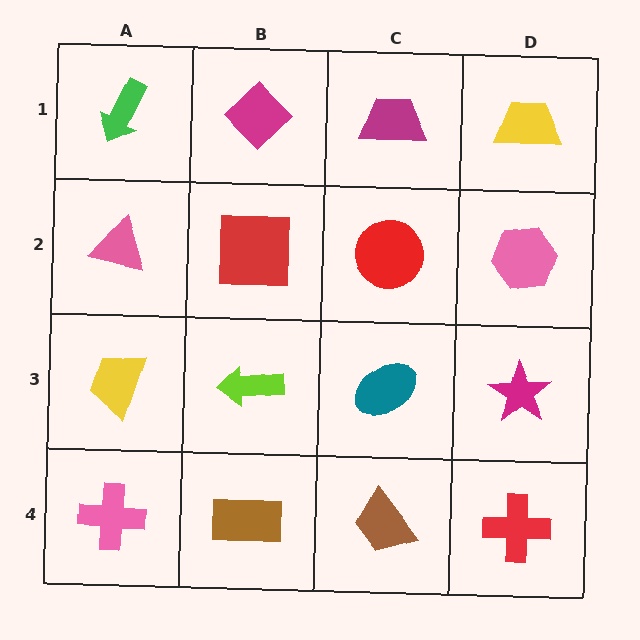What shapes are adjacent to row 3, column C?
A red circle (row 2, column C), a brown trapezoid (row 4, column C), a lime arrow (row 3, column B), a magenta star (row 3, column D).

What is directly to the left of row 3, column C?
A lime arrow.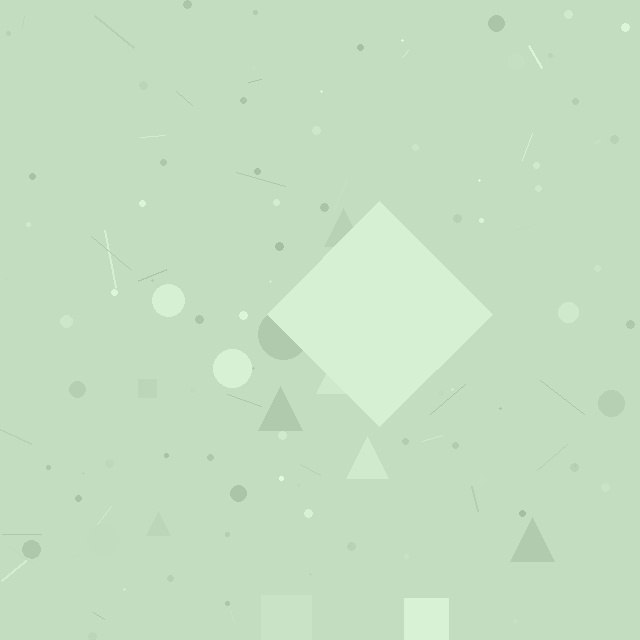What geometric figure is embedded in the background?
A diamond is embedded in the background.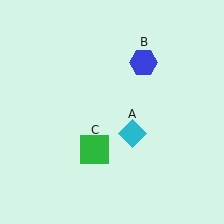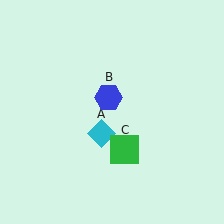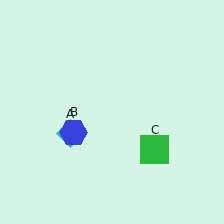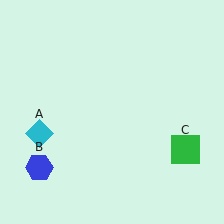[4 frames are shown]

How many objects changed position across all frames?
3 objects changed position: cyan diamond (object A), blue hexagon (object B), green square (object C).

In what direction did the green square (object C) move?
The green square (object C) moved right.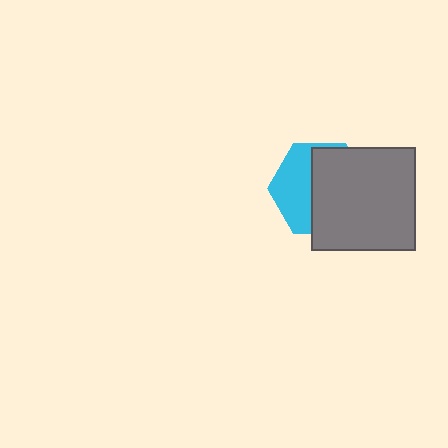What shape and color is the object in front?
The object in front is a gray square.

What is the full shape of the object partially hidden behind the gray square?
The partially hidden object is a cyan hexagon.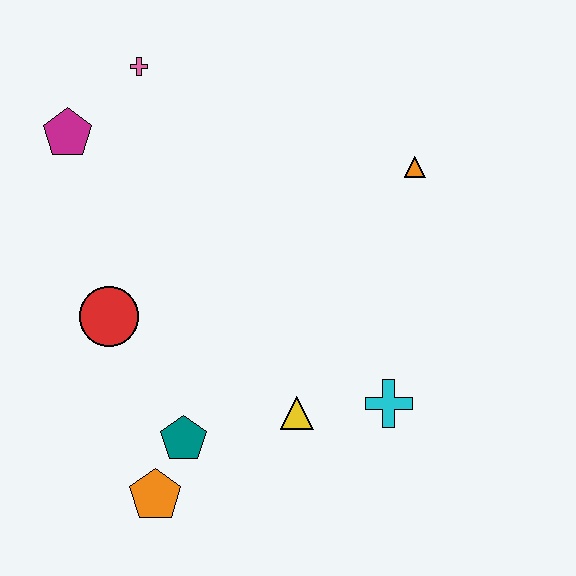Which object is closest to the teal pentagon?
The orange pentagon is closest to the teal pentagon.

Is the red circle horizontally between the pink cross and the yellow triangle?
No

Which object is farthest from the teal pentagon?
The pink cross is farthest from the teal pentagon.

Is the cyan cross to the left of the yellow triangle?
No